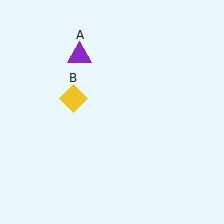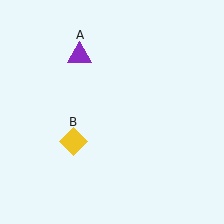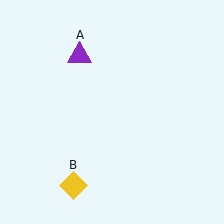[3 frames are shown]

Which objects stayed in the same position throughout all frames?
Purple triangle (object A) remained stationary.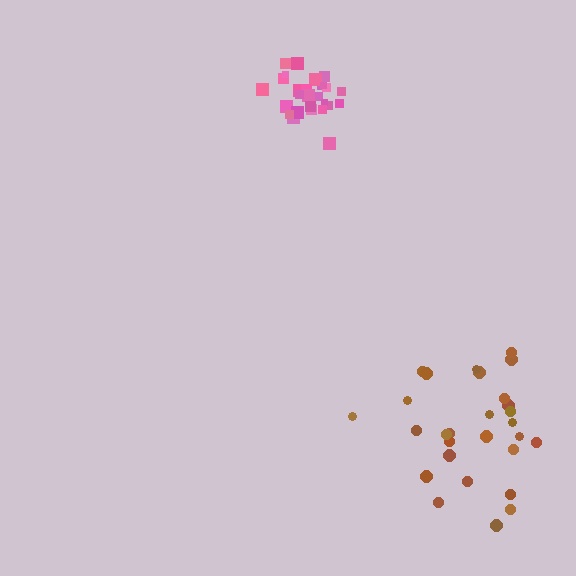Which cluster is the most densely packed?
Pink.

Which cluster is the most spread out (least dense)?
Brown.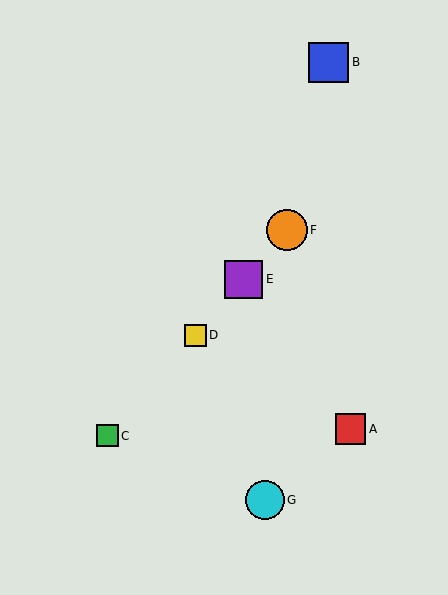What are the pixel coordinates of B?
Object B is at (329, 62).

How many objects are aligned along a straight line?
4 objects (C, D, E, F) are aligned along a straight line.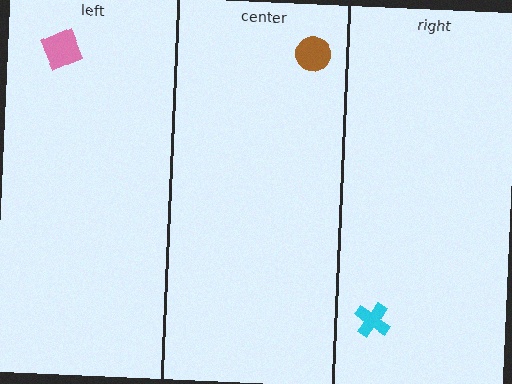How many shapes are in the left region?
1.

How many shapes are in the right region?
1.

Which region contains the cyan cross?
The right region.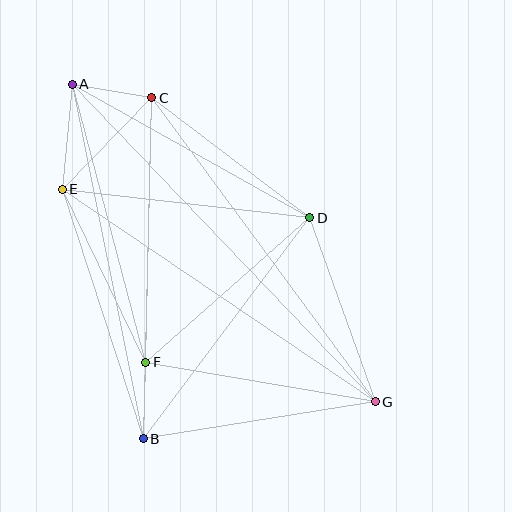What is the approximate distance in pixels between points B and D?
The distance between B and D is approximately 277 pixels.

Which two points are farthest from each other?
Points A and G are farthest from each other.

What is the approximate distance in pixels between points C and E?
The distance between C and E is approximately 128 pixels.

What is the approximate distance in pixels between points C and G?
The distance between C and G is approximately 377 pixels.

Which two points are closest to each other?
Points B and F are closest to each other.